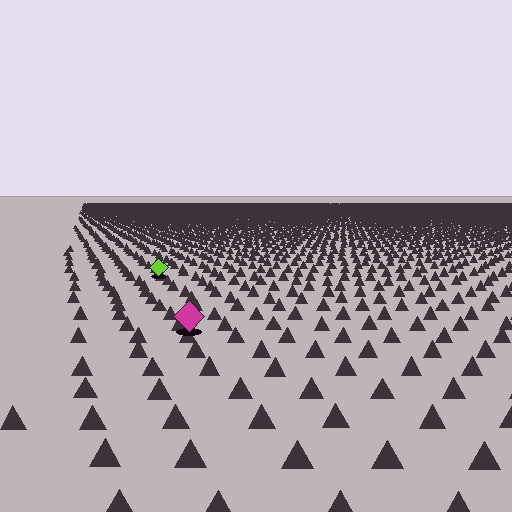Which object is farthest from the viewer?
The lime diamond is farthest from the viewer. It appears smaller and the ground texture around it is denser.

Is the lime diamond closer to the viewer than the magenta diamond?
No. The magenta diamond is closer — you can tell from the texture gradient: the ground texture is coarser near it.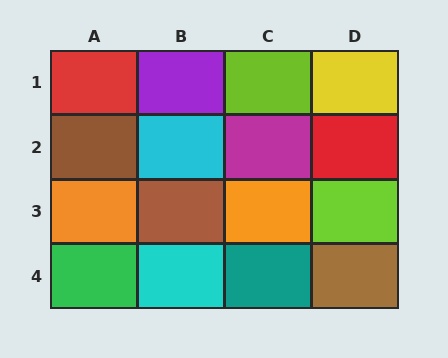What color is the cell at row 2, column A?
Brown.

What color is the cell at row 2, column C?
Magenta.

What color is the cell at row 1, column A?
Red.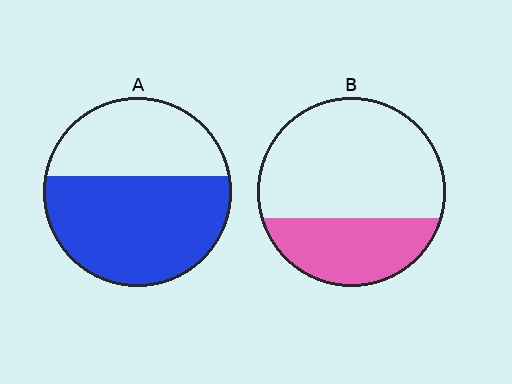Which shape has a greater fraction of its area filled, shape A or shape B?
Shape A.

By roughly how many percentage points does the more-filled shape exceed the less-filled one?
By roughly 30 percentage points (A over B).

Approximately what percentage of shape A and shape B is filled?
A is approximately 60% and B is approximately 35%.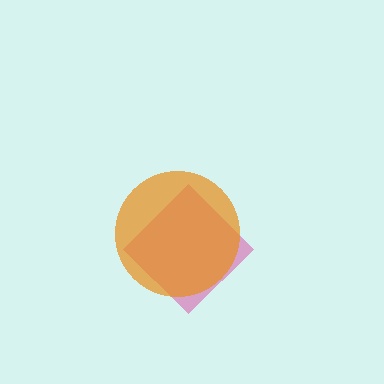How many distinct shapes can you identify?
There are 2 distinct shapes: a pink diamond, an orange circle.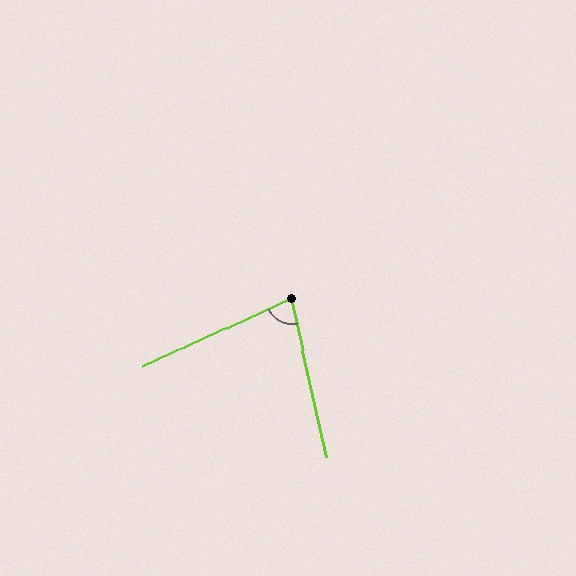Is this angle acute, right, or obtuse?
It is acute.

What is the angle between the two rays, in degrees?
Approximately 78 degrees.